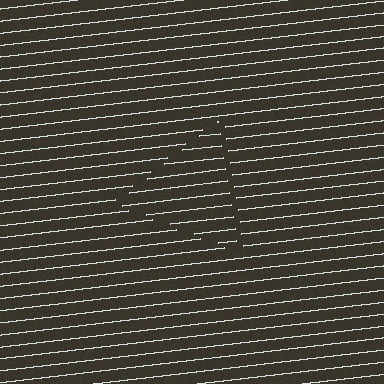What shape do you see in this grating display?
An illusory triangle. The interior of the shape contains the same grating, shifted by half a period — the contour is defined by the phase discontinuity where line-ends from the inner and outer gratings abut.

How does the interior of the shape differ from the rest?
The interior of the shape contains the same grating, shifted by half a period — the contour is defined by the phase discontinuity where line-ends from the inner and outer gratings abut.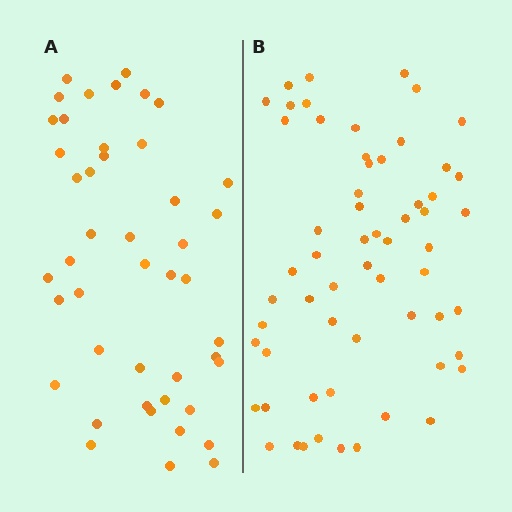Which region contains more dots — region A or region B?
Region B (the right region) has more dots.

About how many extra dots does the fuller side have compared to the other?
Region B has approximately 15 more dots than region A.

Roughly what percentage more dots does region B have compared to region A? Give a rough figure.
About 35% more.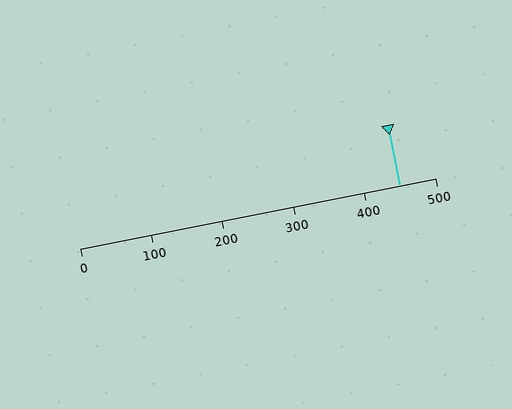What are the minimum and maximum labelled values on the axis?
The axis runs from 0 to 500.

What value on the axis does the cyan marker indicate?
The marker indicates approximately 450.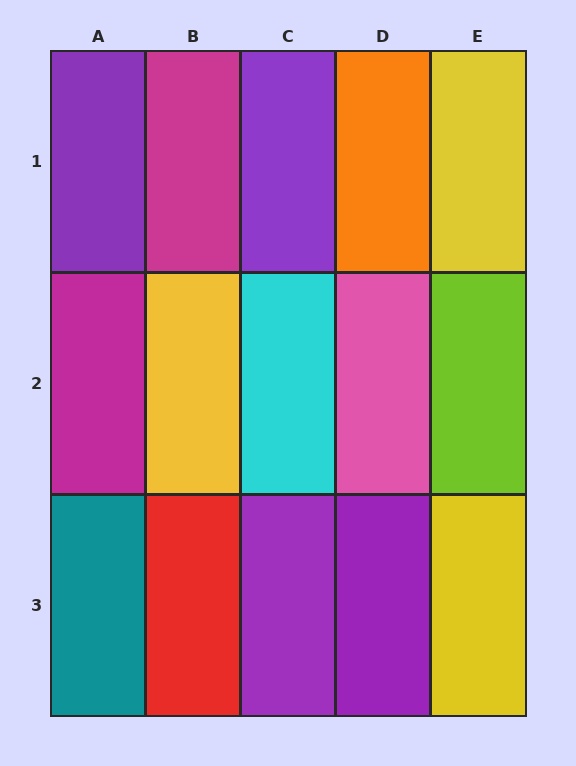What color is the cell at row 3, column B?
Red.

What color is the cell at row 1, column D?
Orange.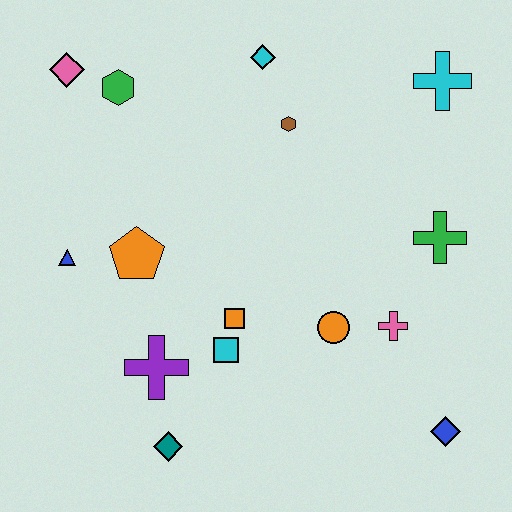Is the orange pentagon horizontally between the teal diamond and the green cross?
No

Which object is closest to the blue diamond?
The pink cross is closest to the blue diamond.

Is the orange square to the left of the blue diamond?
Yes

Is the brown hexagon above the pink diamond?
No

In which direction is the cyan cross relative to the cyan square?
The cyan cross is above the cyan square.